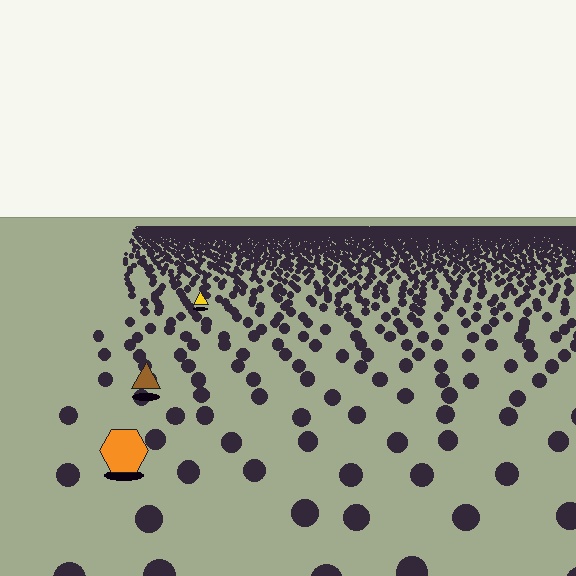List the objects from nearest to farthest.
From nearest to farthest: the orange hexagon, the brown triangle, the yellow triangle.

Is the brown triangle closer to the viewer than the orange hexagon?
No. The orange hexagon is closer — you can tell from the texture gradient: the ground texture is coarser near it.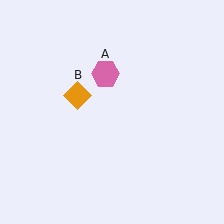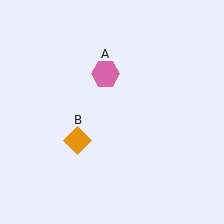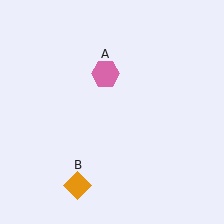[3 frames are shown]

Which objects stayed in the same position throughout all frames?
Pink hexagon (object A) remained stationary.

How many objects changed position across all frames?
1 object changed position: orange diamond (object B).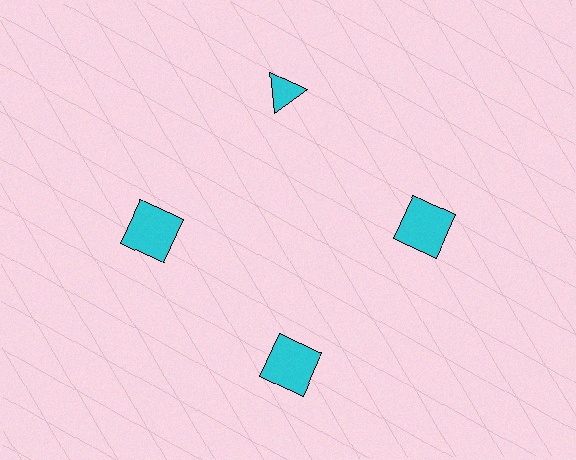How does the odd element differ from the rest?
It has a different shape: triangle instead of square.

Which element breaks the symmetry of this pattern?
The cyan triangle at roughly the 12 o'clock position breaks the symmetry. All other shapes are cyan squares.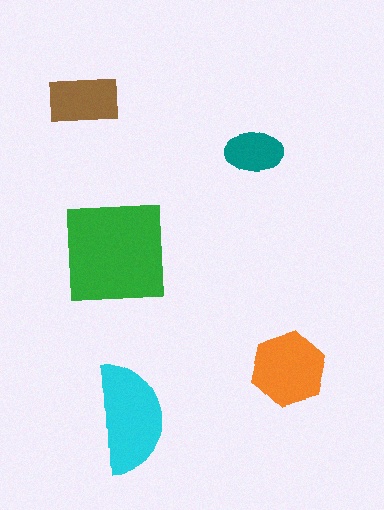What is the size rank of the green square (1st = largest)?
1st.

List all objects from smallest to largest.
The teal ellipse, the brown rectangle, the orange hexagon, the cyan semicircle, the green square.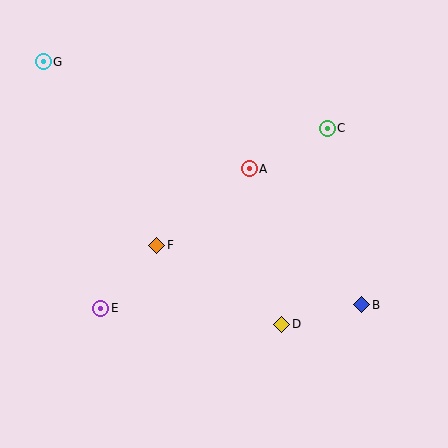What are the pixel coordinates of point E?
Point E is at (101, 308).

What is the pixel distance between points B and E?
The distance between B and E is 261 pixels.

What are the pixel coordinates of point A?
Point A is at (249, 169).